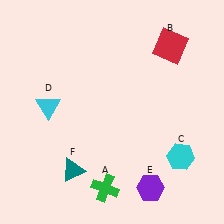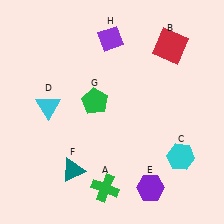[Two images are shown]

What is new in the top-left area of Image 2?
A purple diamond (H) was added in the top-left area of Image 2.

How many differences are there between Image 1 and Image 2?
There are 2 differences between the two images.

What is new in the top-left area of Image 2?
A green pentagon (G) was added in the top-left area of Image 2.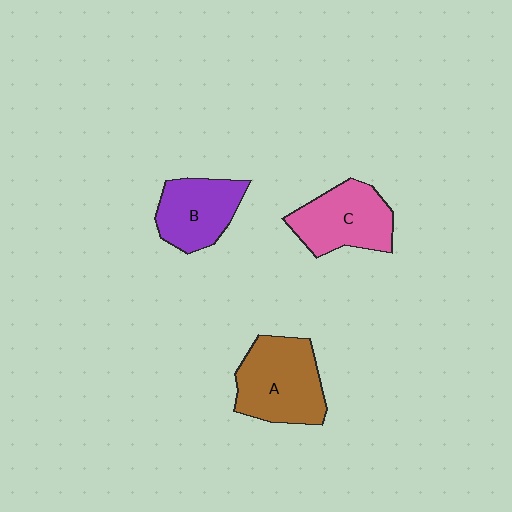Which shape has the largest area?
Shape A (brown).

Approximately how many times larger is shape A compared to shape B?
Approximately 1.3 times.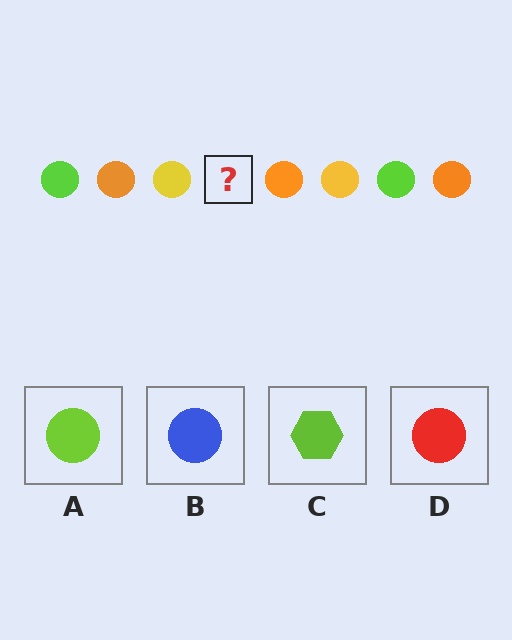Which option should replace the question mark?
Option A.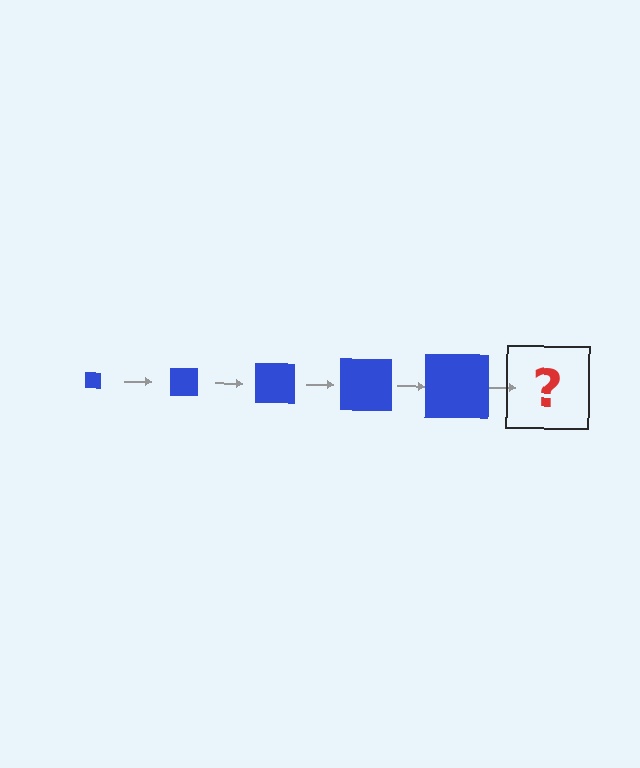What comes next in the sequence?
The next element should be a blue square, larger than the previous one.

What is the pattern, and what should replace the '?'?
The pattern is that the square gets progressively larger each step. The '?' should be a blue square, larger than the previous one.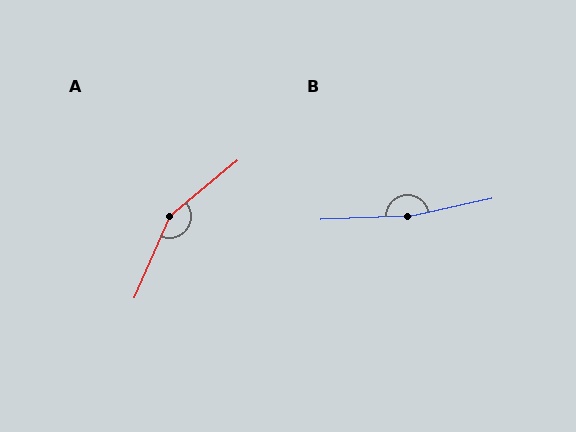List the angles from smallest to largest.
A (153°), B (170°).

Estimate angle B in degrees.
Approximately 170 degrees.